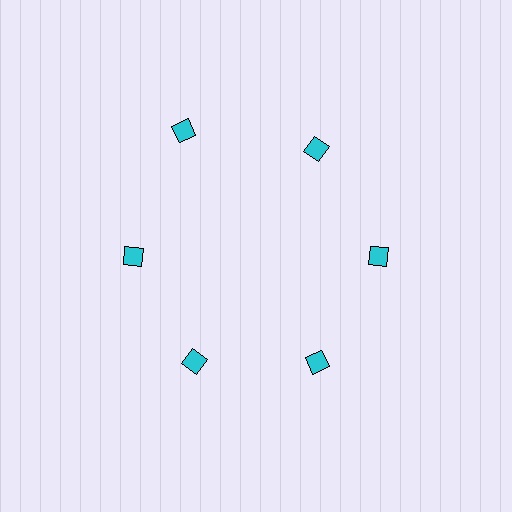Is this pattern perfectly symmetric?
No. The 6 cyan diamonds are arranged in a ring, but one element near the 11 o'clock position is pushed outward from the center, breaking the 6-fold rotational symmetry.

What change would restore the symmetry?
The symmetry would be restored by moving it inward, back onto the ring so that all 6 diamonds sit at equal angles and equal distance from the center.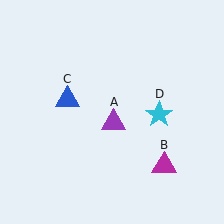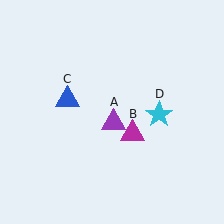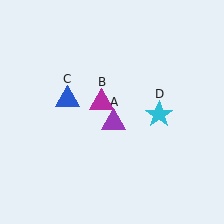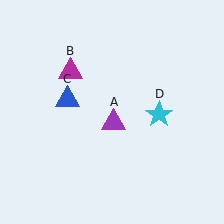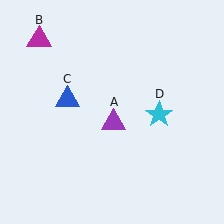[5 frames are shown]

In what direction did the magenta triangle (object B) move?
The magenta triangle (object B) moved up and to the left.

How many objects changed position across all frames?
1 object changed position: magenta triangle (object B).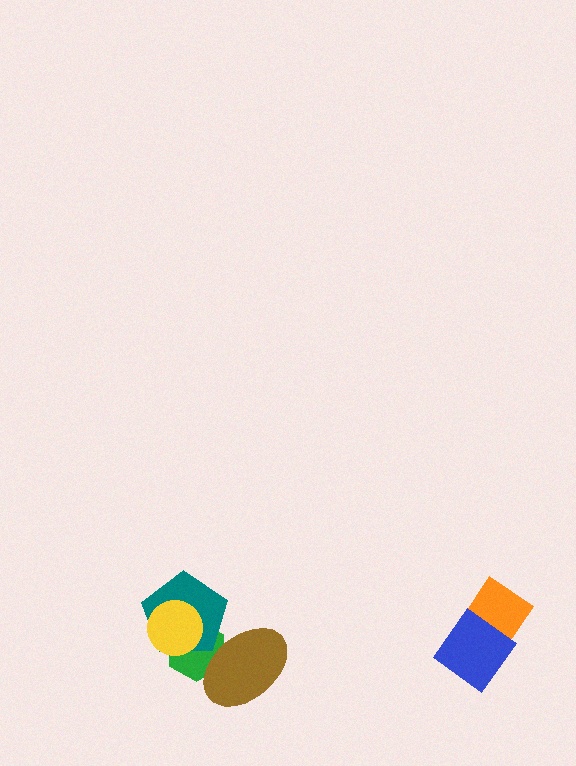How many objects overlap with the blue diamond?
1 object overlaps with the blue diamond.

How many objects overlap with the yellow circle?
2 objects overlap with the yellow circle.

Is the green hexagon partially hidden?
Yes, it is partially covered by another shape.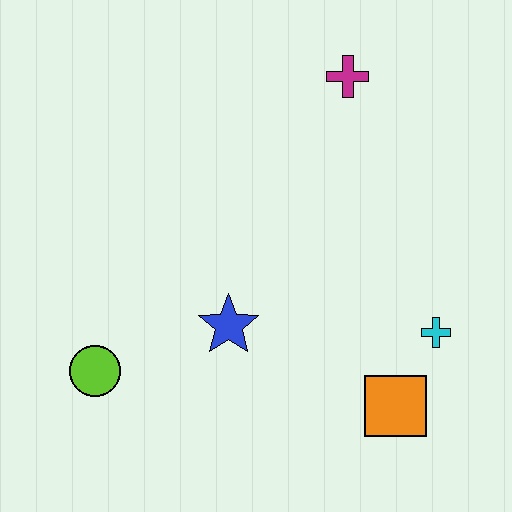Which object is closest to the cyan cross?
The orange square is closest to the cyan cross.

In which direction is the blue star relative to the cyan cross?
The blue star is to the left of the cyan cross.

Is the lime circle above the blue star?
No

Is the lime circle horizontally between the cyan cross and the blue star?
No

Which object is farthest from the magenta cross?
The lime circle is farthest from the magenta cross.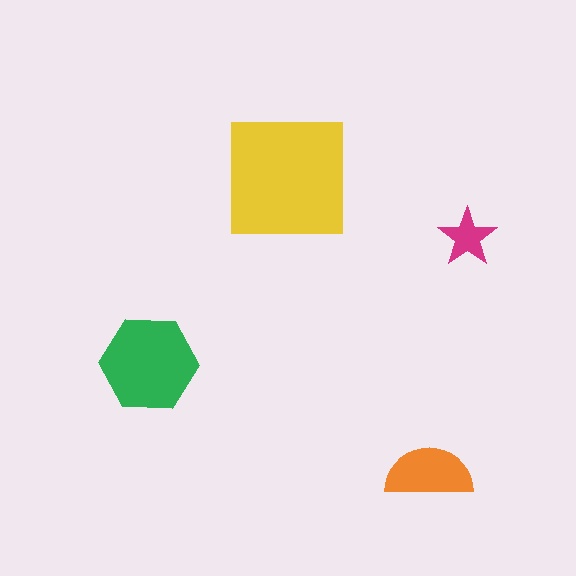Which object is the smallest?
The magenta star.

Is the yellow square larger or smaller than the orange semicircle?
Larger.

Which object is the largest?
The yellow square.